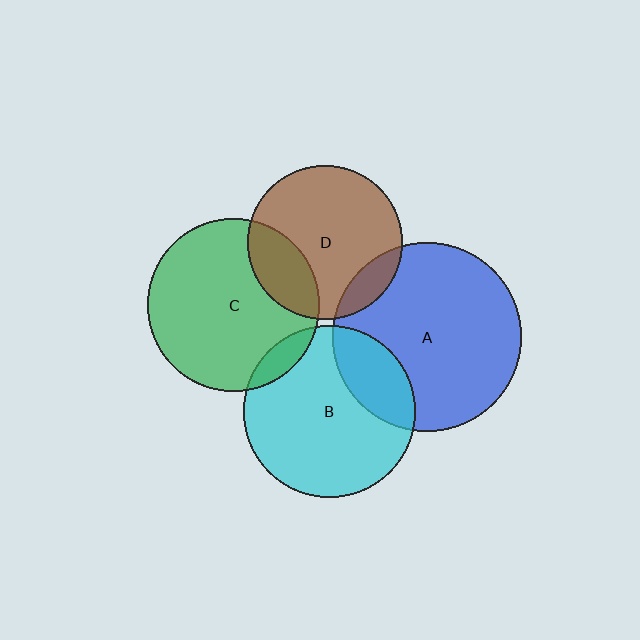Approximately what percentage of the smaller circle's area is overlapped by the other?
Approximately 10%.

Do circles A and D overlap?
Yes.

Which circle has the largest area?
Circle A (blue).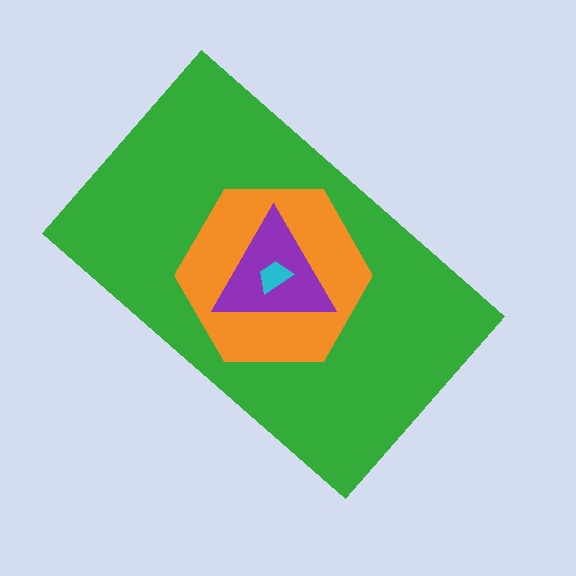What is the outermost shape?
The green rectangle.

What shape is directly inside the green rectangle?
The orange hexagon.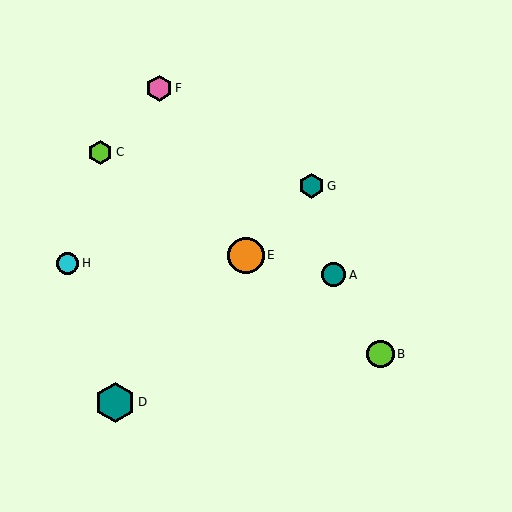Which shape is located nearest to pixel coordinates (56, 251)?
The cyan circle (labeled H) at (68, 263) is nearest to that location.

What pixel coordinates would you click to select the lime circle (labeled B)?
Click at (381, 354) to select the lime circle B.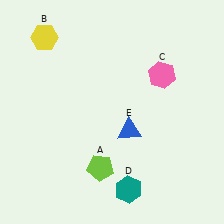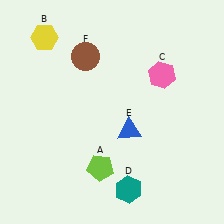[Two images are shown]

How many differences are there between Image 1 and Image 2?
There is 1 difference between the two images.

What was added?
A brown circle (F) was added in Image 2.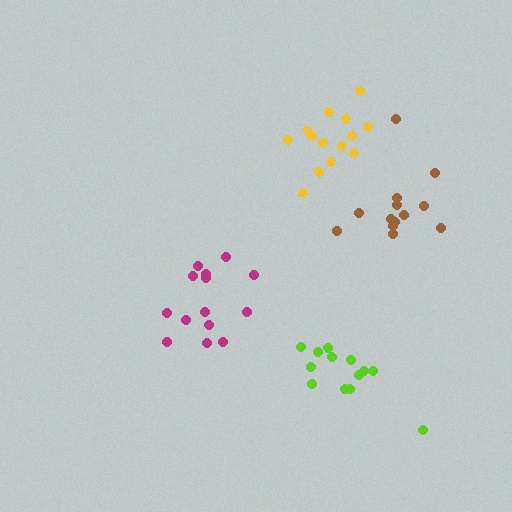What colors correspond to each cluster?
The clusters are colored: brown, magenta, yellow, lime.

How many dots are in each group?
Group 1: 13 dots, Group 2: 14 dots, Group 3: 14 dots, Group 4: 13 dots (54 total).